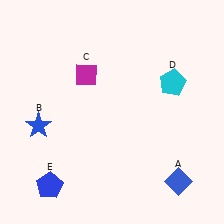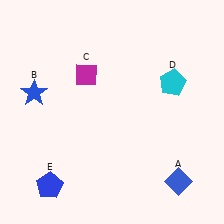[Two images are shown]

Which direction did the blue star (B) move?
The blue star (B) moved up.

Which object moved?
The blue star (B) moved up.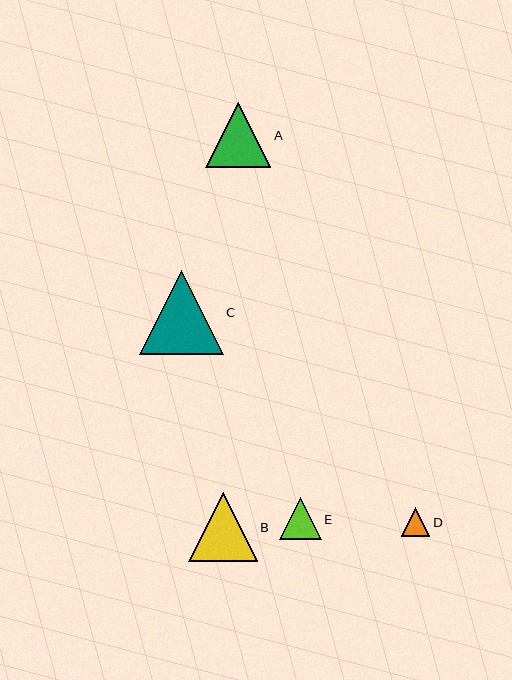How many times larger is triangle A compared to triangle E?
Triangle A is approximately 1.6 times the size of triangle E.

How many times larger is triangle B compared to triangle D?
Triangle B is approximately 2.4 times the size of triangle D.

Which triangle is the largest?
Triangle C is the largest with a size of approximately 84 pixels.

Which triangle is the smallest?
Triangle D is the smallest with a size of approximately 28 pixels.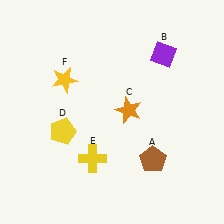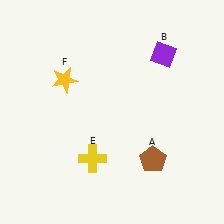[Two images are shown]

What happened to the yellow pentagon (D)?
The yellow pentagon (D) was removed in Image 2. It was in the bottom-left area of Image 1.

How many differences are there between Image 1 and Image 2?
There are 2 differences between the two images.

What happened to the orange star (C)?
The orange star (C) was removed in Image 2. It was in the top-right area of Image 1.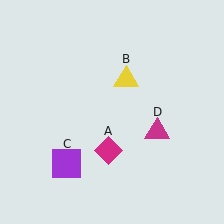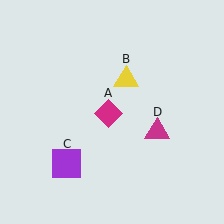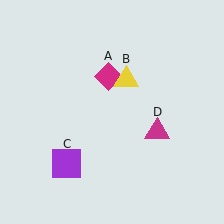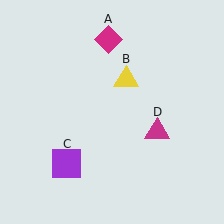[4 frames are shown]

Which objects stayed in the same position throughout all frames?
Yellow triangle (object B) and purple square (object C) and magenta triangle (object D) remained stationary.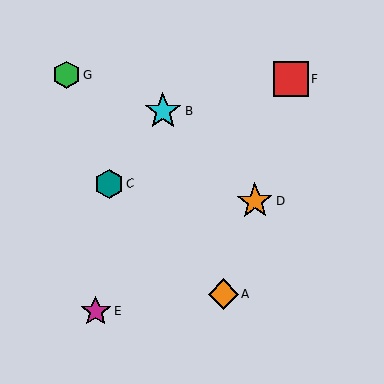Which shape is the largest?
The cyan star (labeled B) is the largest.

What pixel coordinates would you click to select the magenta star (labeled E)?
Click at (96, 311) to select the magenta star E.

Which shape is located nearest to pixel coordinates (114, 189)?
The teal hexagon (labeled C) at (109, 184) is nearest to that location.